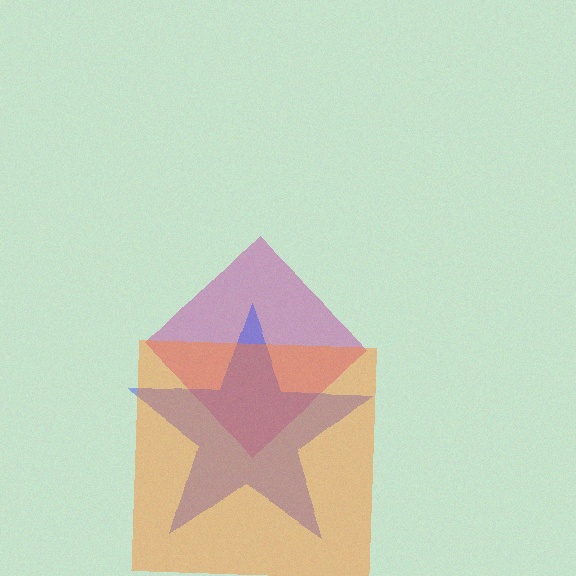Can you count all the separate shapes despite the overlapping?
Yes, there are 3 separate shapes.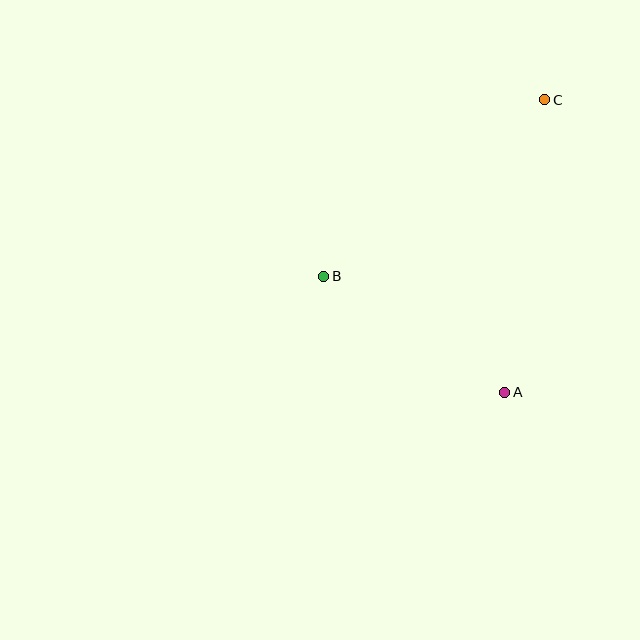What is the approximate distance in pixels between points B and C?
The distance between B and C is approximately 283 pixels.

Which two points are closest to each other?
Points A and B are closest to each other.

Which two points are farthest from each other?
Points A and C are farthest from each other.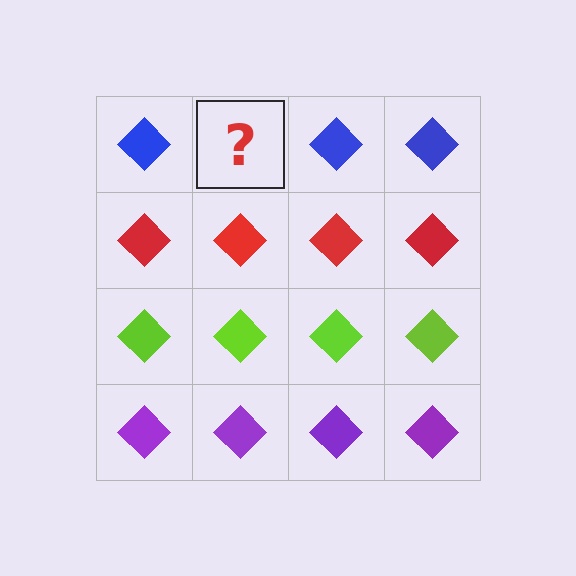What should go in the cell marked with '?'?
The missing cell should contain a blue diamond.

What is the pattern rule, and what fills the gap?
The rule is that each row has a consistent color. The gap should be filled with a blue diamond.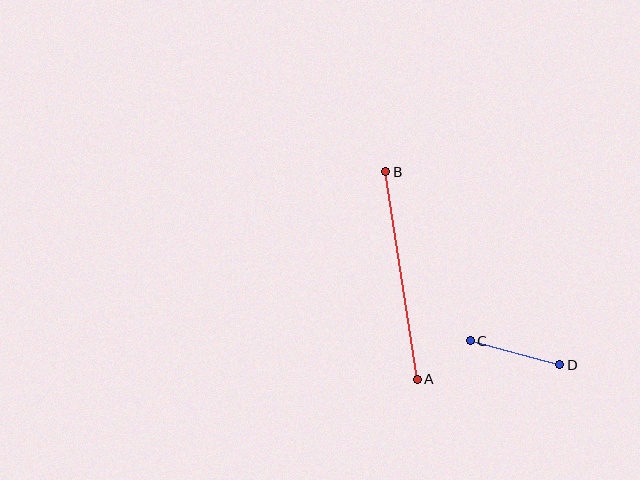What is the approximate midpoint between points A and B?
The midpoint is at approximately (401, 275) pixels.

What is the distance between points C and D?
The distance is approximately 92 pixels.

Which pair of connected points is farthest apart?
Points A and B are farthest apart.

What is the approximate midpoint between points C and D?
The midpoint is at approximately (515, 353) pixels.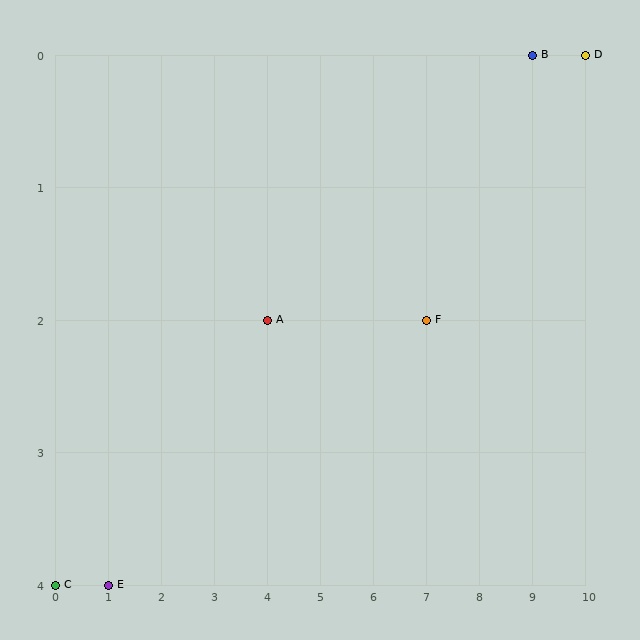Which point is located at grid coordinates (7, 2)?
Point F is at (7, 2).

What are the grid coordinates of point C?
Point C is at grid coordinates (0, 4).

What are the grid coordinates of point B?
Point B is at grid coordinates (9, 0).